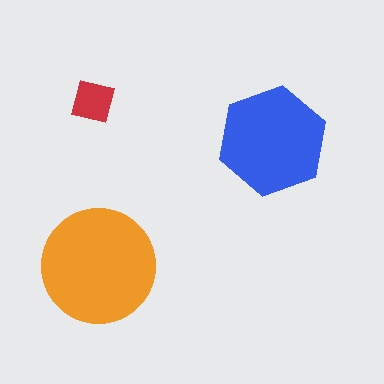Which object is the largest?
The orange circle.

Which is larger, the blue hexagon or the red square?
The blue hexagon.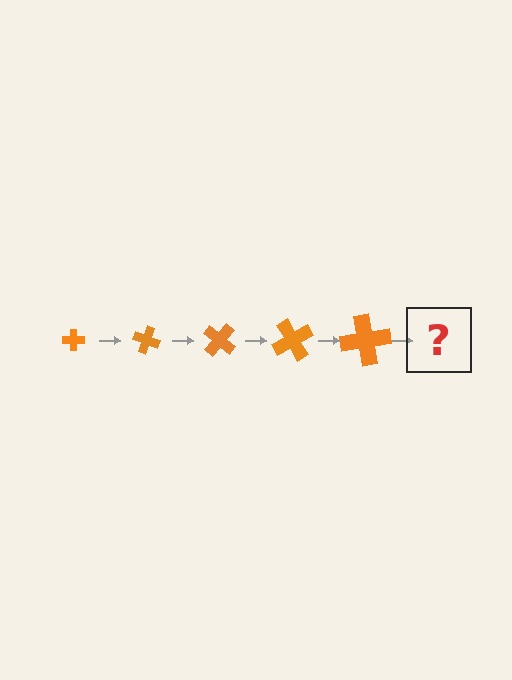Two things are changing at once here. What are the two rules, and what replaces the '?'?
The two rules are that the cross grows larger each step and it rotates 20 degrees each step. The '?' should be a cross, larger than the previous one and rotated 100 degrees from the start.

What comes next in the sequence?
The next element should be a cross, larger than the previous one and rotated 100 degrees from the start.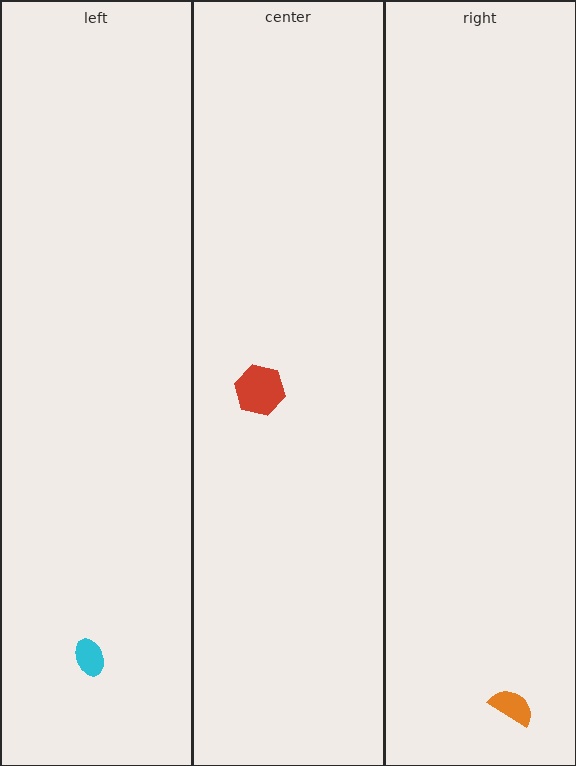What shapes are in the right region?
The orange semicircle.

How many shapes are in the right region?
1.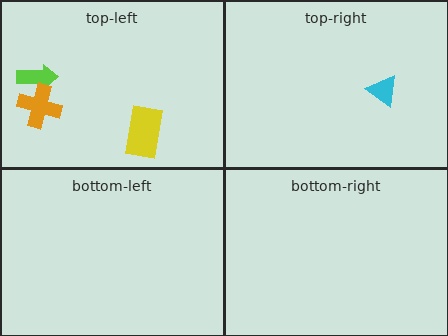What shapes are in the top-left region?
The yellow rectangle, the lime arrow, the orange cross.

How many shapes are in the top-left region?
3.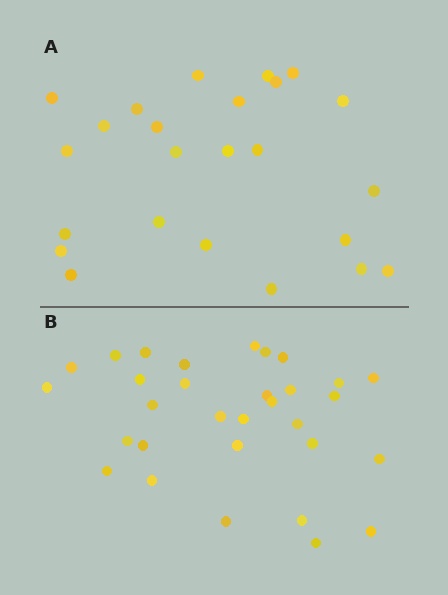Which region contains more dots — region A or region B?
Region B (the bottom region) has more dots.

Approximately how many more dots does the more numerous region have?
Region B has roughly 8 or so more dots than region A.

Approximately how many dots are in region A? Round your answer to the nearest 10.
About 20 dots. (The exact count is 24, which rounds to 20.)